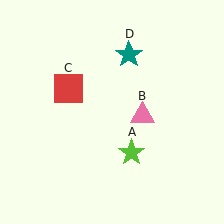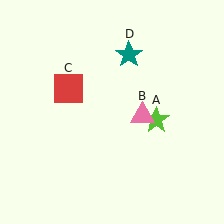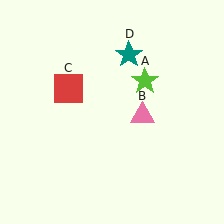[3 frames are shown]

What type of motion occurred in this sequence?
The lime star (object A) rotated counterclockwise around the center of the scene.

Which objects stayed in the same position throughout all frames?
Pink triangle (object B) and red square (object C) and teal star (object D) remained stationary.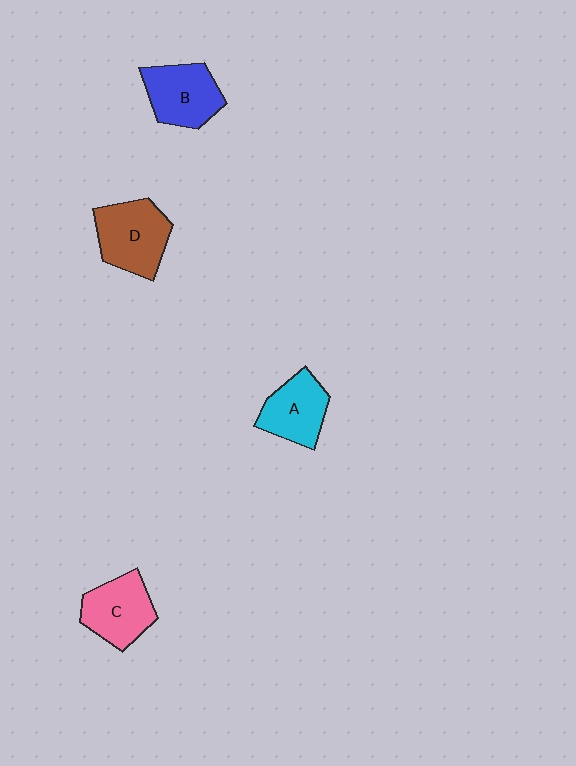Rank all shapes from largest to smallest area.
From largest to smallest: D (brown), B (blue), C (pink), A (cyan).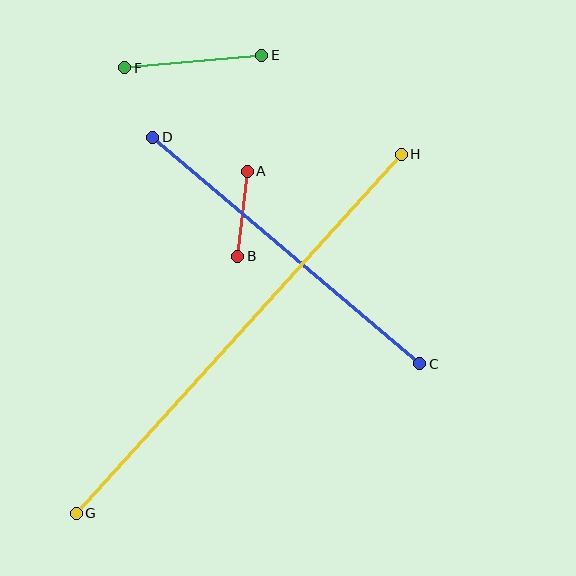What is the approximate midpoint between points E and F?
The midpoint is at approximately (193, 61) pixels.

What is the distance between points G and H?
The distance is approximately 484 pixels.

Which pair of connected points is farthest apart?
Points G and H are farthest apart.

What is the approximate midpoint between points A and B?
The midpoint is at approximately (243, 214) pixels.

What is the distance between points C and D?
The distance is approximately 350 pixels.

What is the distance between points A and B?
The distance is approximately 86 pixels.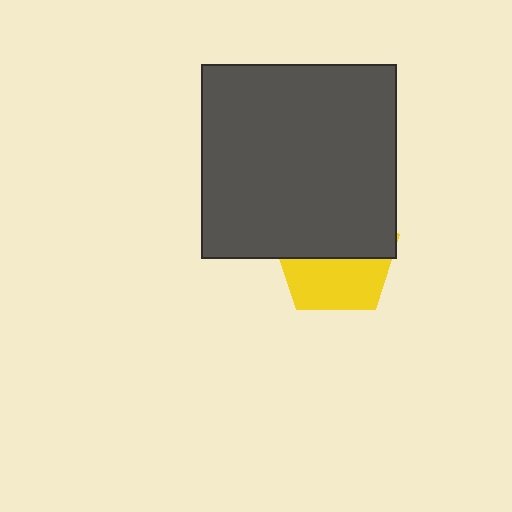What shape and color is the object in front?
The object in front is a dark gray square.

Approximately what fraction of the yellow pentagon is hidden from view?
Roughly 55% of the yellow pentagon is hidden behind the dark gray square.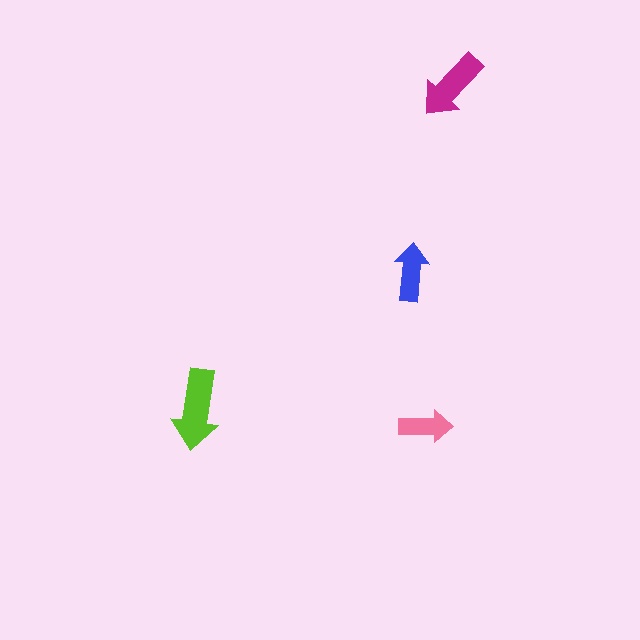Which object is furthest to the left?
The lime arrow is leftmost.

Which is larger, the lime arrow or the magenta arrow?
The lime one.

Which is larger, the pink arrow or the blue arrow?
The blue one.